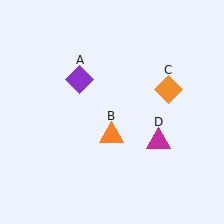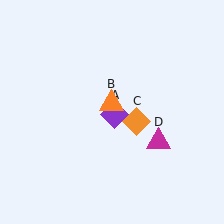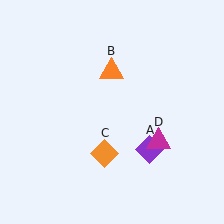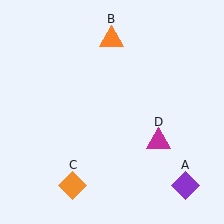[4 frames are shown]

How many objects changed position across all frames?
3 objects changed position: purple diamond (object A), orange triangle (object B), orange diamond (object C).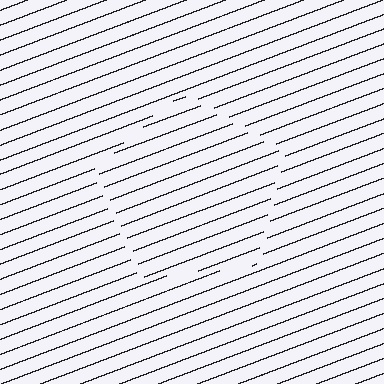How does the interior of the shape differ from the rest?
The interior of the shape contains the same grating, shifted by half a period — the contour is defined by the phase discontinuity where line-ends from the inner and outer gratings abut.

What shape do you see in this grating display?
An illusory pentagon. The interior of the shape contains the same grating, shifted by half a period — the contour is defined by the phase discontinuity where line-ends from the inner and outer gratings abut.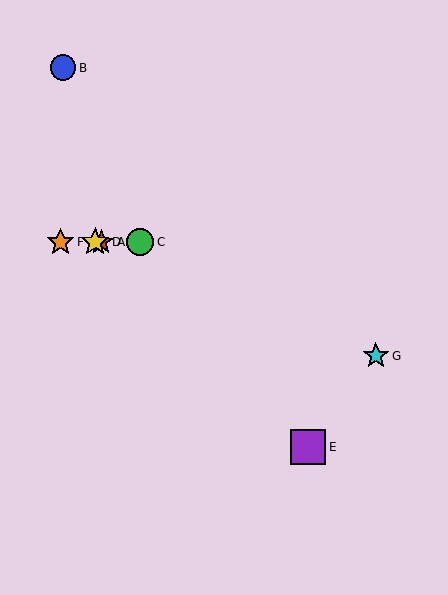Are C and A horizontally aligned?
Yes, both are at y≈242.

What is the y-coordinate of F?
Object F is at y≈242.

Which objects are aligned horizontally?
Objects A, C, D, F are aligned horizontally.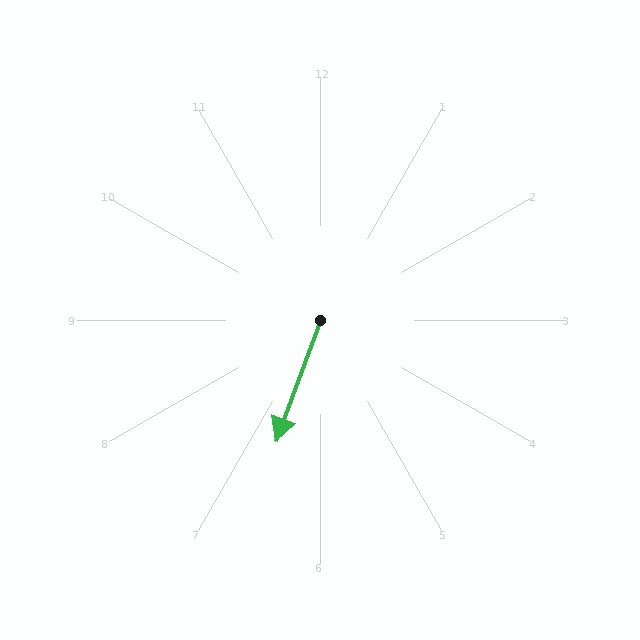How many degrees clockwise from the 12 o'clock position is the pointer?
Approximately 200 degrees.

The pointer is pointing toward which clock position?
Roughly 7 o'clock.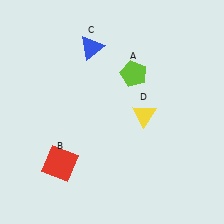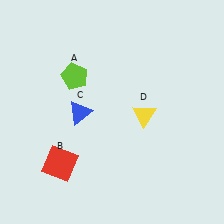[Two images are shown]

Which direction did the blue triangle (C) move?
The blue triangle (C) moved down.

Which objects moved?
The objects that moved are: the lime pentagon (A), the blue triangle (C).